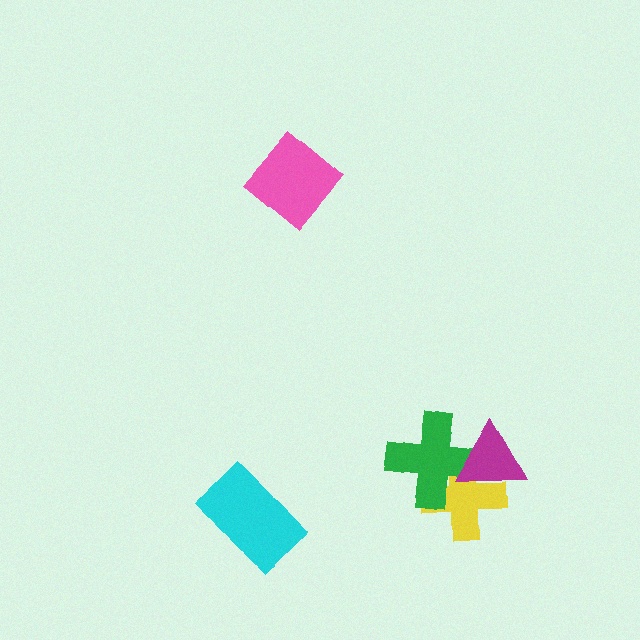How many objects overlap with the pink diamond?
0 objects overlap with the pink diamond.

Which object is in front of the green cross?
The magenta triangle is in front of the green cross.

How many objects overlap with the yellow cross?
2 objects overlap with the yellow cross.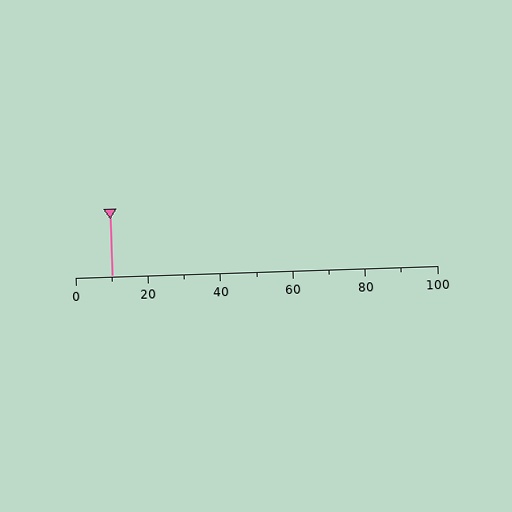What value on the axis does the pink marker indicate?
The marker indicates approximately 10.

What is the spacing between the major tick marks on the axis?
The major ticks are spaced 20 apart.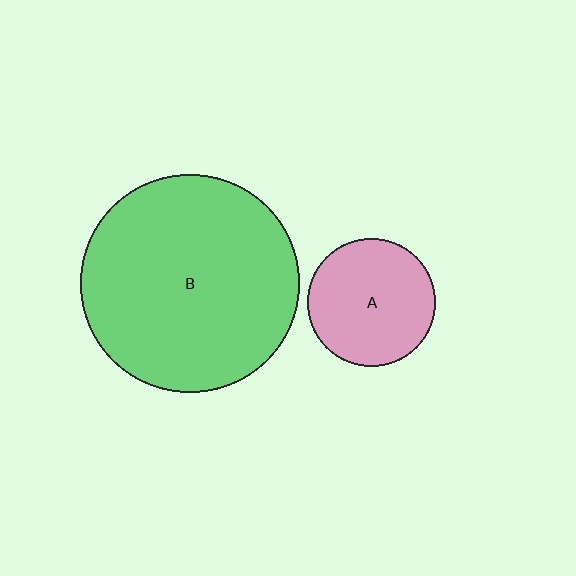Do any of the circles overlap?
No, none of the circles overlap.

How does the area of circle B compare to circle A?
Approximately 2.9 times.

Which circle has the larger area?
Circle B (green).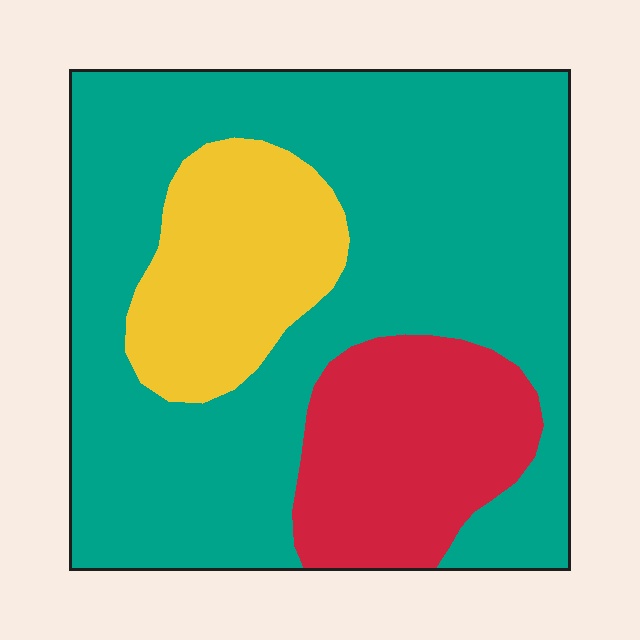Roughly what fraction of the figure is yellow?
Yellow takes up less than a quarter of the figure.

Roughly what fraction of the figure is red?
Red takes up about one sixth (1/6) of the figure.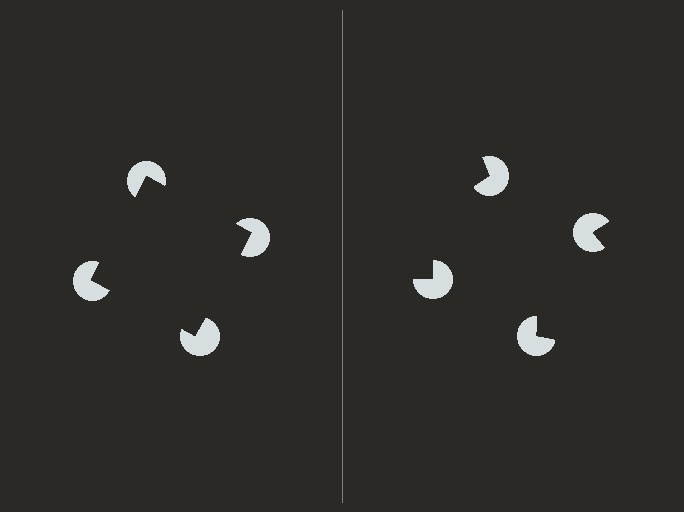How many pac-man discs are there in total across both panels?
8 — 4 on each side.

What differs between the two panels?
The pac-man discs are positioned identically on both sides; only the wedge orientations differ. On the left they align to a square; on the right they are misaligned.